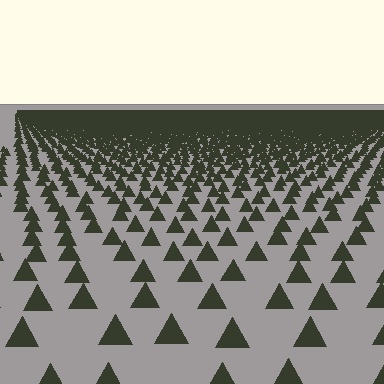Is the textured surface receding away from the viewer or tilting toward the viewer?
The surface is receding away from the viewer. Texture elements get smaller and denser toward the top.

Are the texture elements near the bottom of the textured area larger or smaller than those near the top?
Larger. Near the bottom, elements are closer to the viewer and appear at a bigger on-screen size.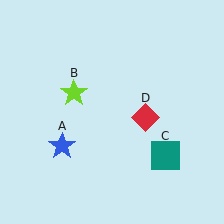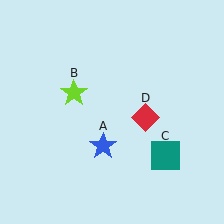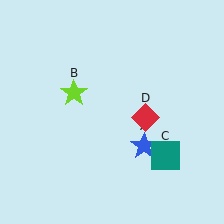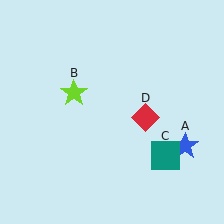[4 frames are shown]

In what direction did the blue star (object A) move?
The blue star (object A) moved right.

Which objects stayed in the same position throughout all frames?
Lime star (object B) and teal square (object C) and red diamond (object D) remained stationary.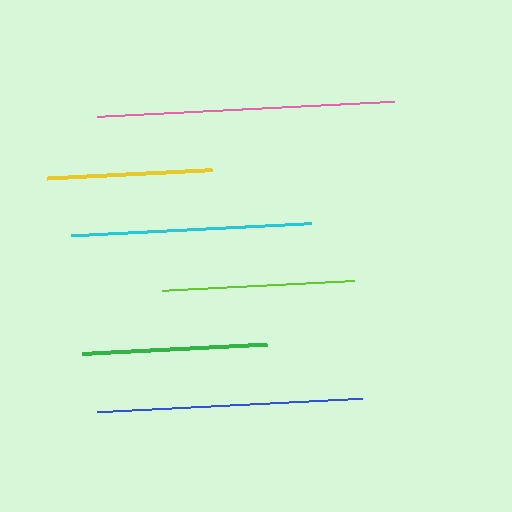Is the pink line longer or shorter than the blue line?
The pink line is longer than the blue line.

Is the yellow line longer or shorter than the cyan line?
The cyan line is longer than the yellow line.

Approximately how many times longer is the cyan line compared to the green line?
The cyan line is approximately 1.3 times the length of the green line.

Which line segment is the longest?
The pink line is the longest at approximately 298 pixels.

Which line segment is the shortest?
The yellow line is the shortest at approximately 165 pixels.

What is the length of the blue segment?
The blue segment is approximately 265 pixels long.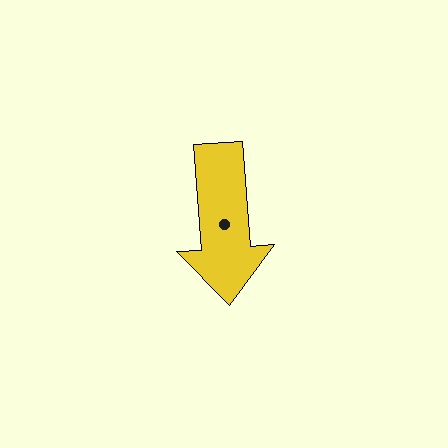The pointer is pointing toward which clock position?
Roughly 6 o'clock.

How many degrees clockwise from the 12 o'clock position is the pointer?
Approximately 176 degrees.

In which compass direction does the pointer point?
South.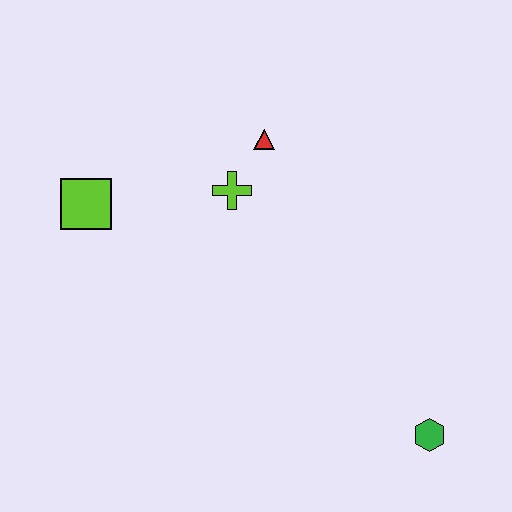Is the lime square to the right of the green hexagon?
No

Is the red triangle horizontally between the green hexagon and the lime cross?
Yes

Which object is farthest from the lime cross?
The green hexagon is farthest from the lime cross.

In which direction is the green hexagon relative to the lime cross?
The green hexagon is below the lime cross.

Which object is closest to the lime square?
The lime cross is closest to the lime square.